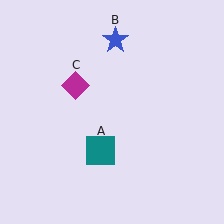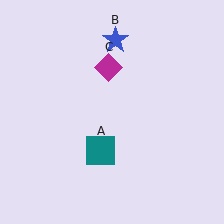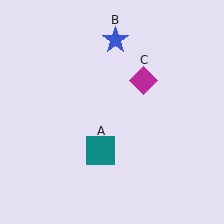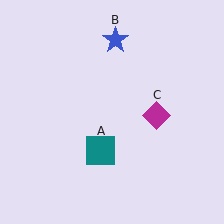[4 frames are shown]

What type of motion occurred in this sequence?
The magenta diamond (object C) rotated clockwise around the center of the scene.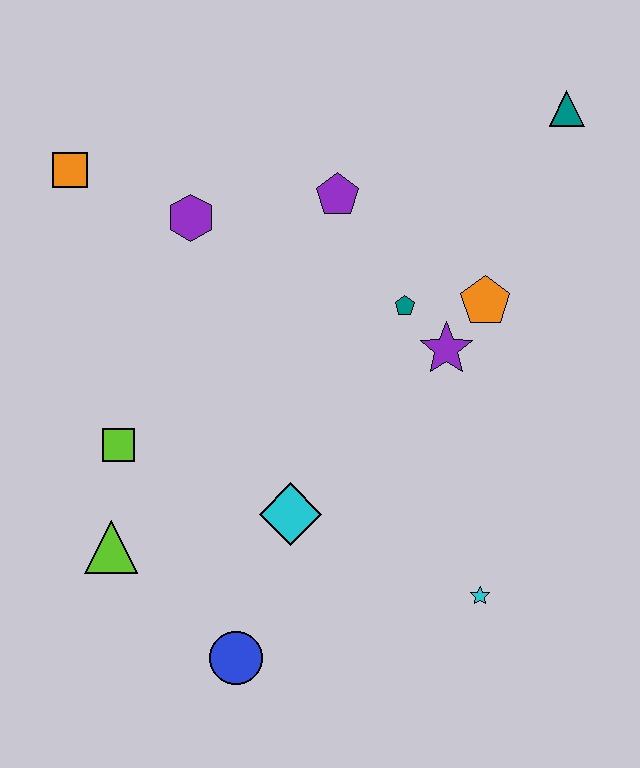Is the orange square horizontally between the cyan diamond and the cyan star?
No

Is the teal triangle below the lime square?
No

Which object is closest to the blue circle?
The cyan diamond is closest to the blue circle.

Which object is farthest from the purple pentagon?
The blue circle is farthest from the purple pentagon.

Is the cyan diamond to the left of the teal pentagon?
Yes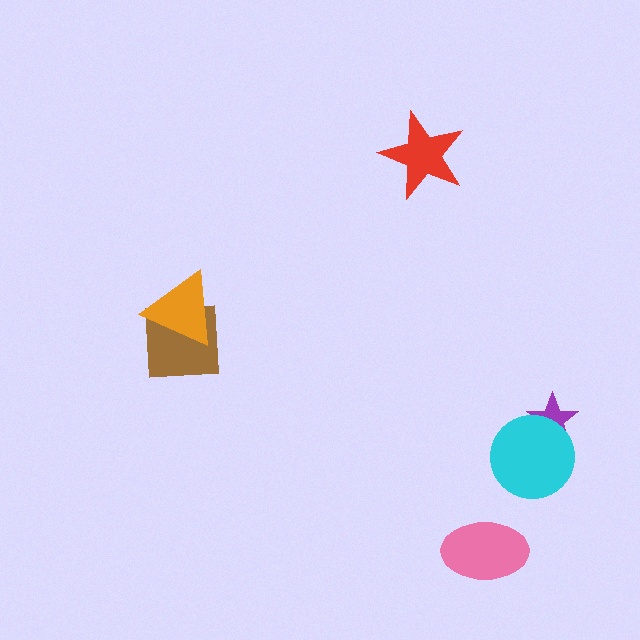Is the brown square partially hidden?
Yes, it is partially covered by another shape.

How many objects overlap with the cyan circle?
1 object overlaps with the cyan circle.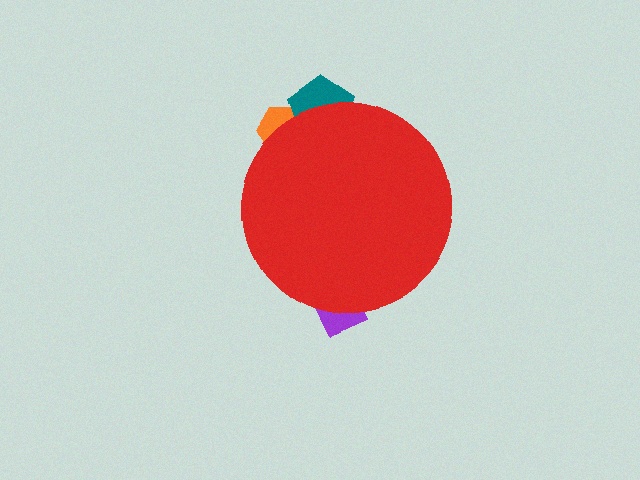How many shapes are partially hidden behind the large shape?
3 shapes are partially hidden.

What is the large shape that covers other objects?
A red circle.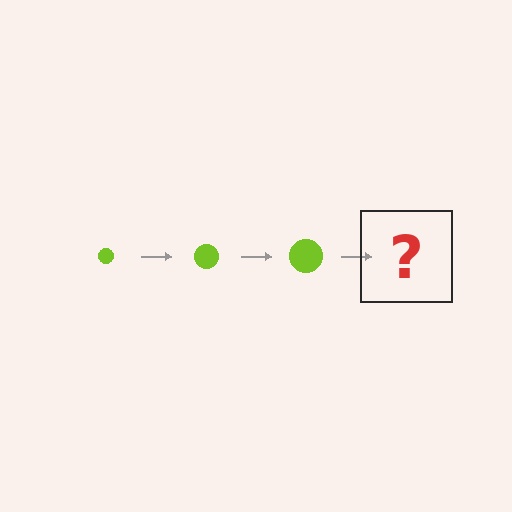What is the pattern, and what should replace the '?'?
The pattern is that the circle gets progressively larger each step. The '?' should be a lime circle, larger than the previous one.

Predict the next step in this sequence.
The next step is a lime circle, larger than the previous one.